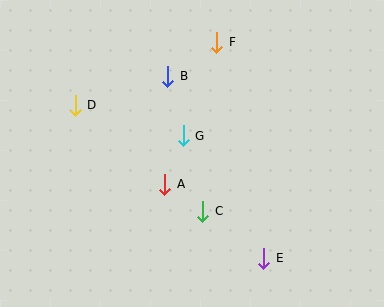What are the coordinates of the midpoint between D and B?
The midpoint between D and B is at (121, 91).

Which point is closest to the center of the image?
Point G at (183, 136) is closest to the center.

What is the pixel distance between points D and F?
The distance between D and F is 155 pixels.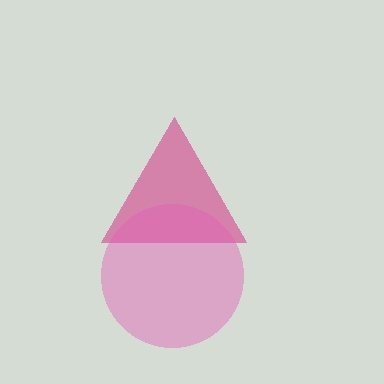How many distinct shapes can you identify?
There are 2 distinct shapes: a magenta triangle, a pink circle.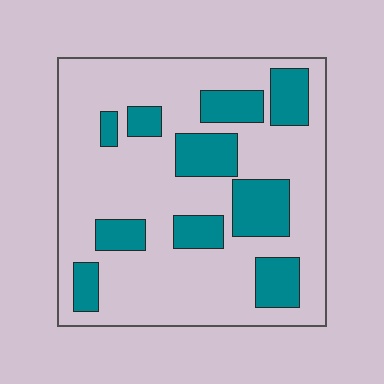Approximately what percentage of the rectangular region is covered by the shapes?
Approximately 25%.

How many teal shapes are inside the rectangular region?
10.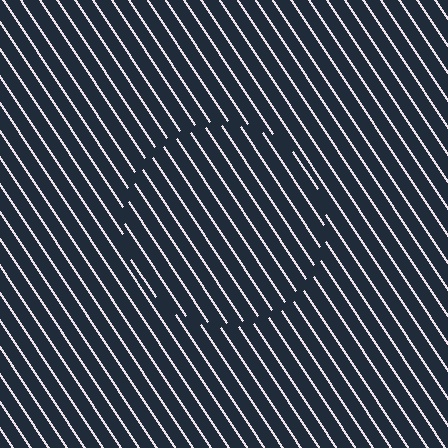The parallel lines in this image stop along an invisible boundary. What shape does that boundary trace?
An illusory circle. The interior of the shape contains the same grating, shifted by half a period — the contour is defined by the phase discontinuity where line-ends from the inner and outer gratings abut.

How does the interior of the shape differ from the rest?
The interior of the shape contains the same grating, shifted by half a period — the contour is defined by the phase discontinuity where line-ends from the inner and outer gratings abut.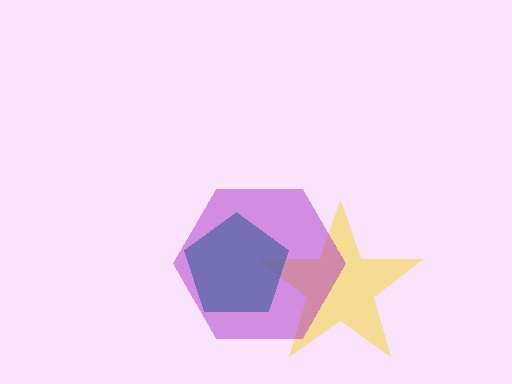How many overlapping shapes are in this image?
There are 3 overlapping shapes in the image.